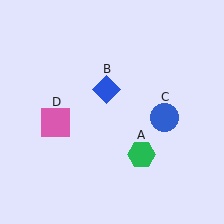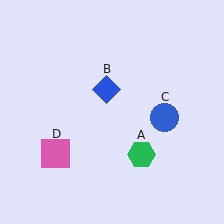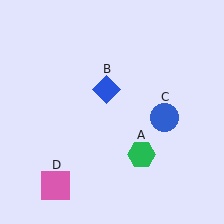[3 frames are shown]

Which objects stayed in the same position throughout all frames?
Green hexagon (object A) and blue diamond (object B) and blue circle (object C) remained stationary.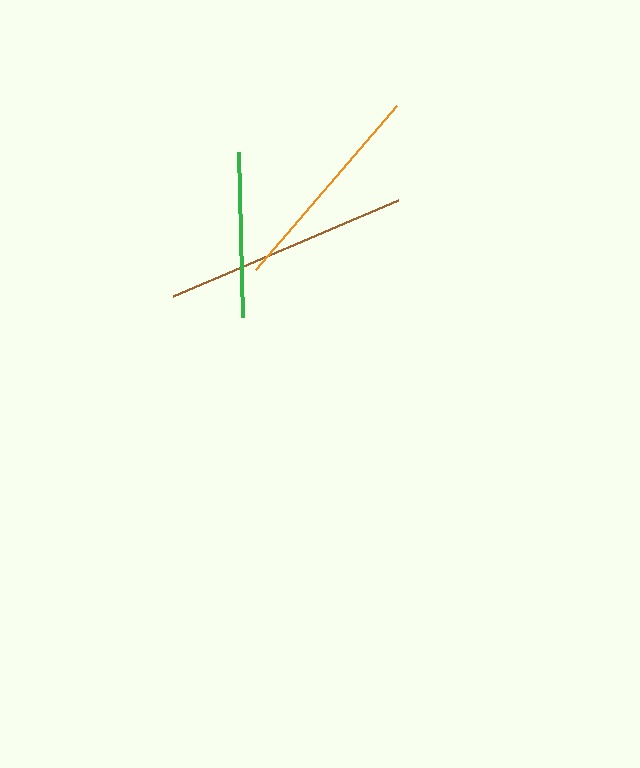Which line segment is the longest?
The brown line is the longest at approximately 245 pixels.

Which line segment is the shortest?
The green line is the shortest at approximately 165 pixels.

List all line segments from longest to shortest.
From longest to shortest: brown, orange, green.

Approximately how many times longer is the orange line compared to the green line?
The orange line is approximately 1.3 times the length of the green line.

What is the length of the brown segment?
The brown segment is approximately 245 pixels long.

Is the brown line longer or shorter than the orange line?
The brown line is longer than the orange line.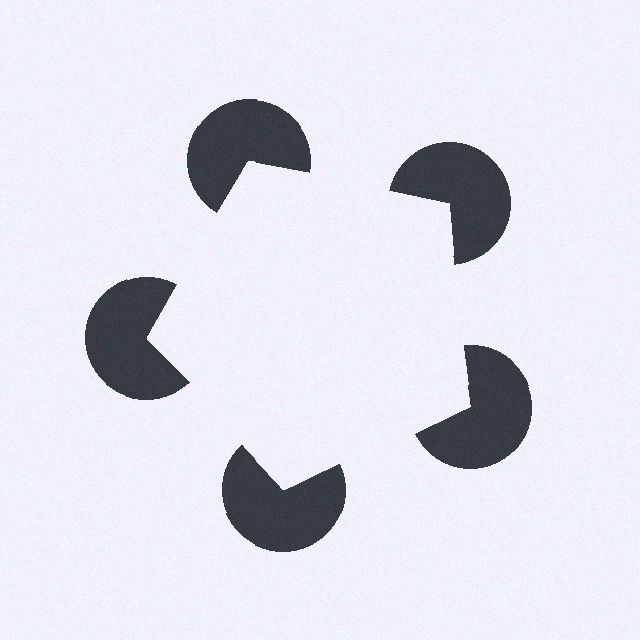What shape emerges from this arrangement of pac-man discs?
An illusory pentagon — its edges are inferred from the aligned wedge cuts in the pac-man discs, not physically drawn.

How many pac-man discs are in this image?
There are 5 — one at each vertex of the illusory pentagon.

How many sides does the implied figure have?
5 sides.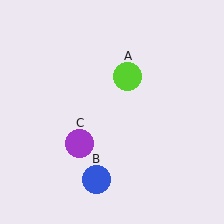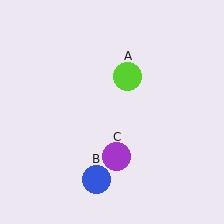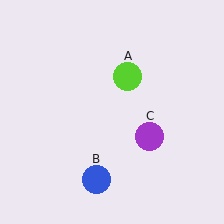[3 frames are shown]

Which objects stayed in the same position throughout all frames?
Lime circle (object A) and blue circle (object B) remained stationary.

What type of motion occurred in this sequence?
The purple circle (object C) rotated counterclockwise around the center of the scene.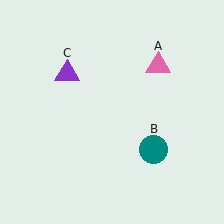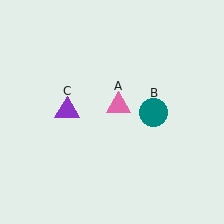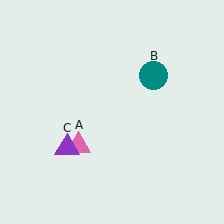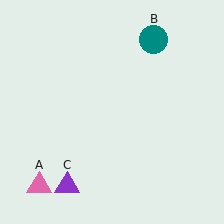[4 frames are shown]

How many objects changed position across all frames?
3 objects changed position: pink triangle (object A), teal circle (object B), purple triangle (object C).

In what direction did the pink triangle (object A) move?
The pink triangle (object A) moved down and to the left.